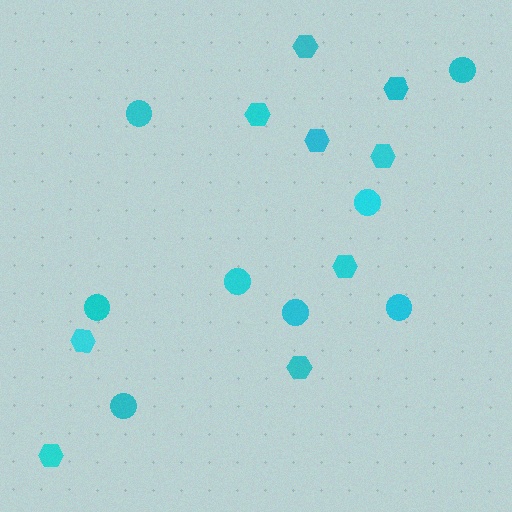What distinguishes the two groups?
There are 2 groups: one group of circles (8) and one group of hexagons (9).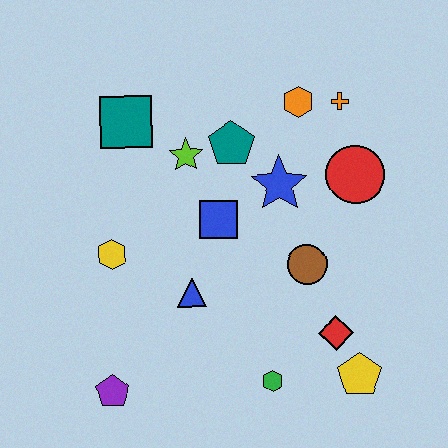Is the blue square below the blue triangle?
No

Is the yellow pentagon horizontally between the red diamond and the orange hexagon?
No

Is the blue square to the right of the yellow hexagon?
Yes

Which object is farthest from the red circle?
The purple pentagon is farthest from the red circle.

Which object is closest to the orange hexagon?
The orange cross is closest to the orange hexagon.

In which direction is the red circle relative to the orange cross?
The red circle is below the orange cross.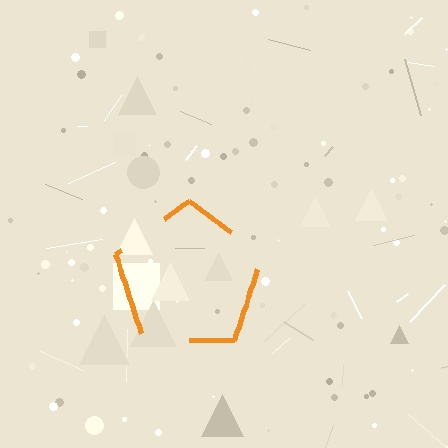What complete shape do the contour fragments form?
The contour fragments form a pentagon.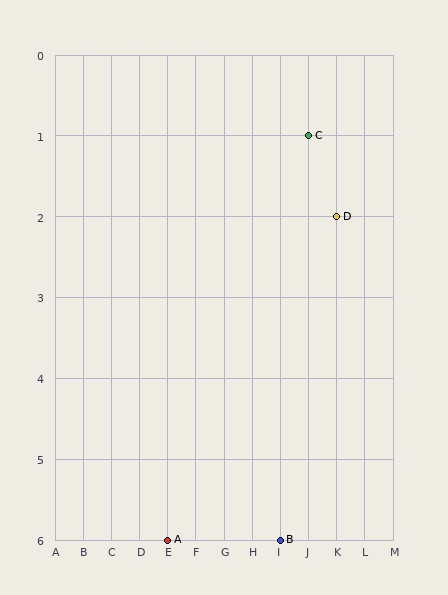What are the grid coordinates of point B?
Point B is at grid coordinates (I, 6).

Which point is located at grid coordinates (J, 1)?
Point C is at (J, 1).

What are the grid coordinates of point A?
Point A is at grid coordinates (E, 6).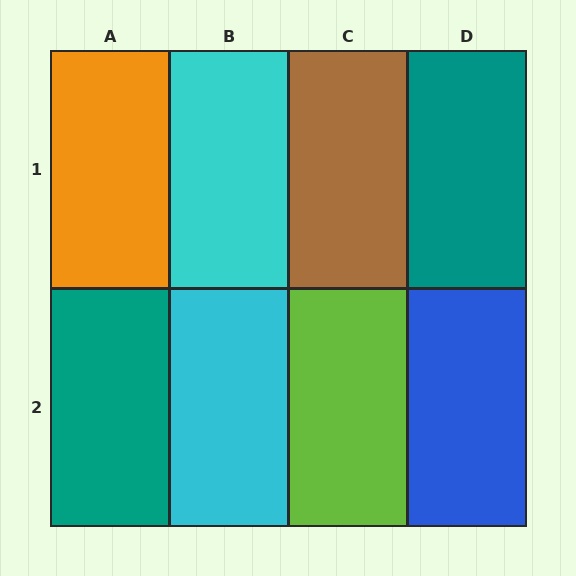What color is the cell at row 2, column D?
Blue.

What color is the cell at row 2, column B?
Cyan.